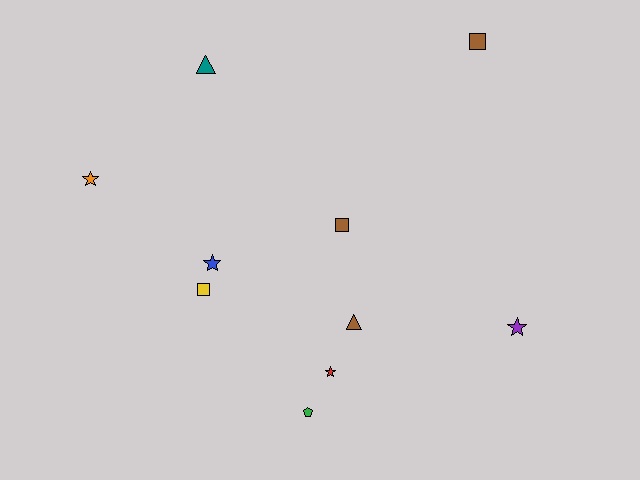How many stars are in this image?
There are 4 stars.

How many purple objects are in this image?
There is 1 purple object.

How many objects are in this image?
There are 10 objects.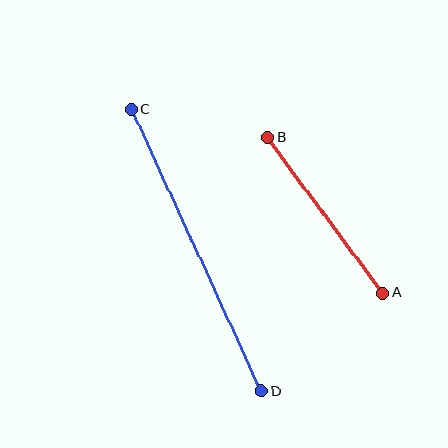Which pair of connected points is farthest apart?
Points C and D are farthest apart.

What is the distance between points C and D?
The distance is approximately 310 pixels.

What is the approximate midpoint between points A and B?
The midpoint is at approximately (325, 215) pixels.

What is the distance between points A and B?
The distance is approximately 193 pixels.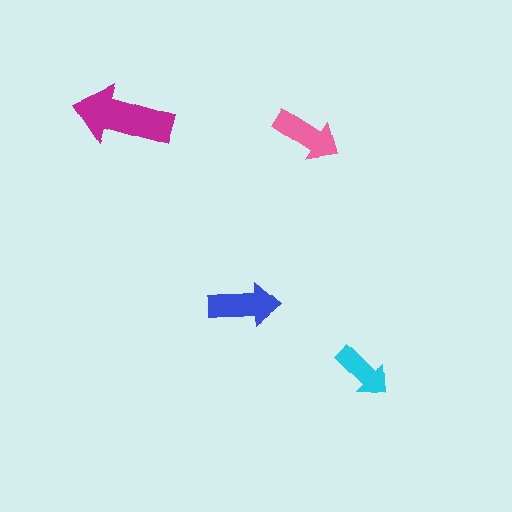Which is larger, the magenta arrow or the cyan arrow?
The magenta one.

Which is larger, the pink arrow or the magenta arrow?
The magenta one.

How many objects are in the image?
There are 4 objects in the image.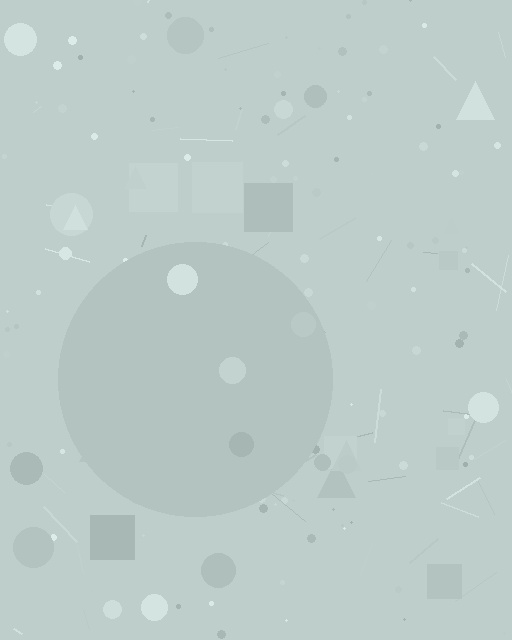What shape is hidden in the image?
A circle is hidden in the image.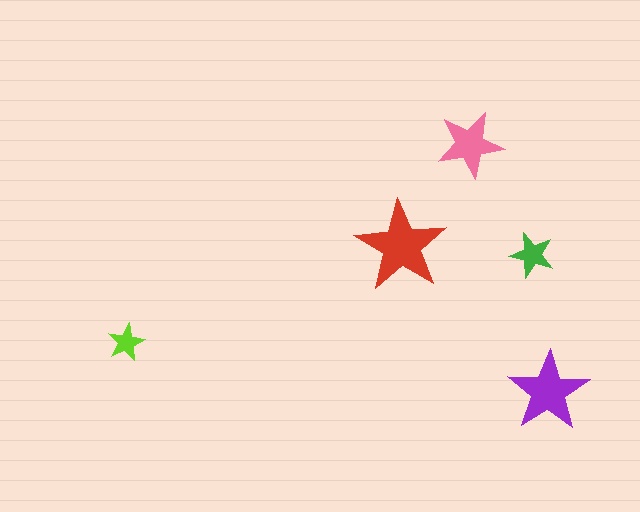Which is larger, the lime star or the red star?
The red one.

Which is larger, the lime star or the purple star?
The purple one.